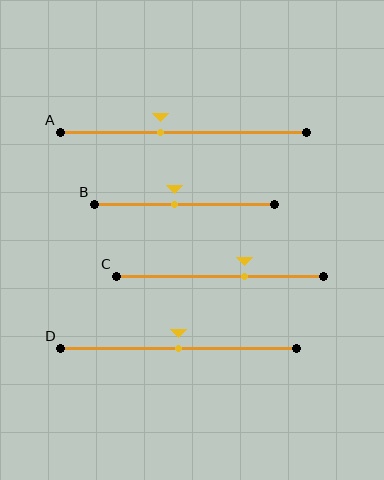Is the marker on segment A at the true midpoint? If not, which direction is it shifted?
No, the marker on segment A is shifted to the left by about 9% of the segment length.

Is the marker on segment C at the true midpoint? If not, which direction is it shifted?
No, the marker on segment C is shifted to the right by about 12% of the segment length.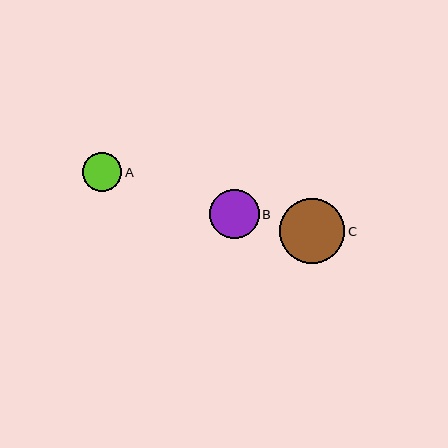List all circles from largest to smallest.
From largest to smallest: C, B, A.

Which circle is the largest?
Circle C is the largest with a size of approximately 65 pixels.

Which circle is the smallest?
Circle A is the smallest with a size of approximately 39 pixels.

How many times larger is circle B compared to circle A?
Circle B is approximately 1.3 times the size of circle A.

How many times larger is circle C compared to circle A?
Circle C is approximately 1.7 times the size of circle A.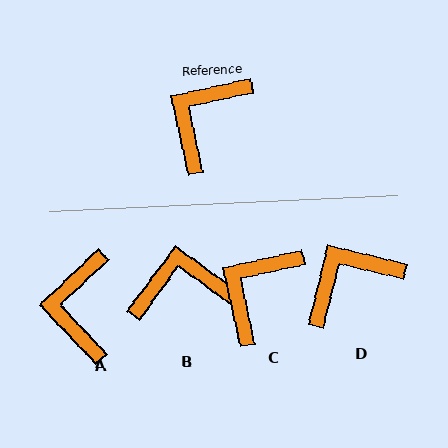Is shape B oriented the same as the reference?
No, it is off by about 49 degrees.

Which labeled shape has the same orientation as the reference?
C.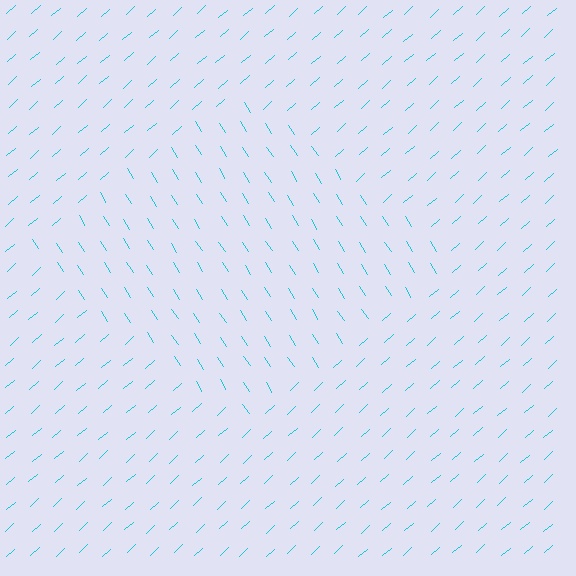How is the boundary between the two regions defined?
The boundary is defined purely by a change in line orientation (approximately 81 degrees difference). All lines are the same color and thickness.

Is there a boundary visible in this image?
Yes, there is a texture boundary formed by a change in line orientation.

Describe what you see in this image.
The image is filled with small cyan line segments. A diamond region in the image has lines oriented differently from the surrounding lines, creating a visible texture boundary.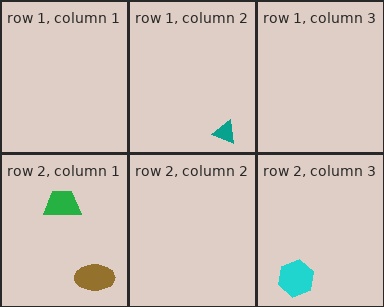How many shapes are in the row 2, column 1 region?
2.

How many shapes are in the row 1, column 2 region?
1.